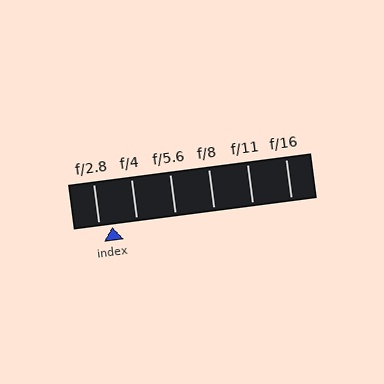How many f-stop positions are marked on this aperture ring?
There are 6 f-stop positions marked.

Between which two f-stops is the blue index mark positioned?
The index mark is between f/2.8 and f/4.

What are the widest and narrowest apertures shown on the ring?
The widest aperture shown is f/2.8 and the narrowest is f/16.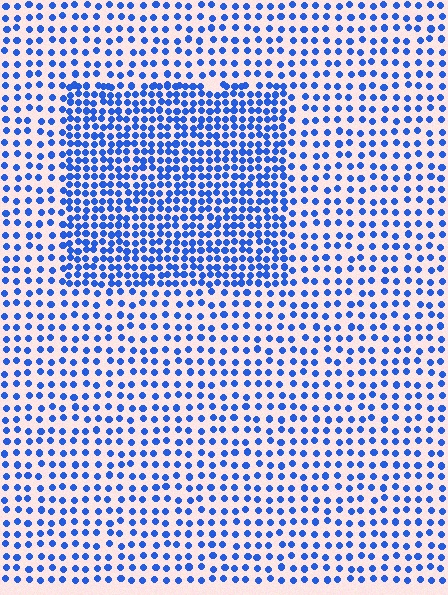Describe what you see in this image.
The image contains small blue elements arranged at two different densities. A rectangle-shaped region is visible where the elements are more densely packed than the surrounding area.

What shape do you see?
I see a rectangle.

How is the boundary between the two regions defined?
The boundary is defined by a change in element density (approximately 2.0x ratio). All elements are the same color, size, and shape.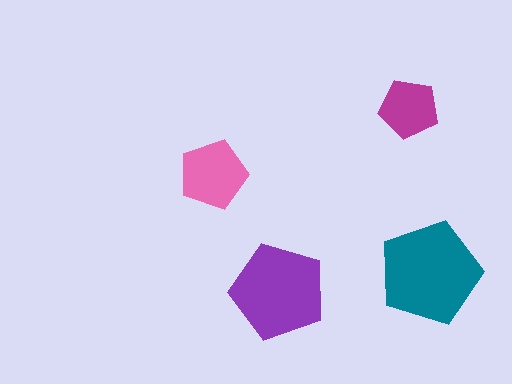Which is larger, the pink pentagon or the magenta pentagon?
The pink one.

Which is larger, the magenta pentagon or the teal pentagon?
The teal one.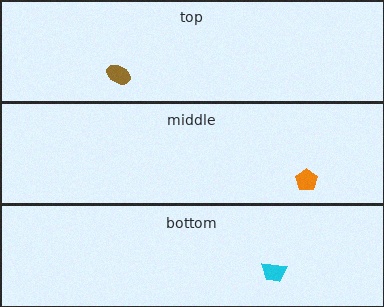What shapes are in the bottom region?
The cyan trapezoid.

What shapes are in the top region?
The brown ellipse.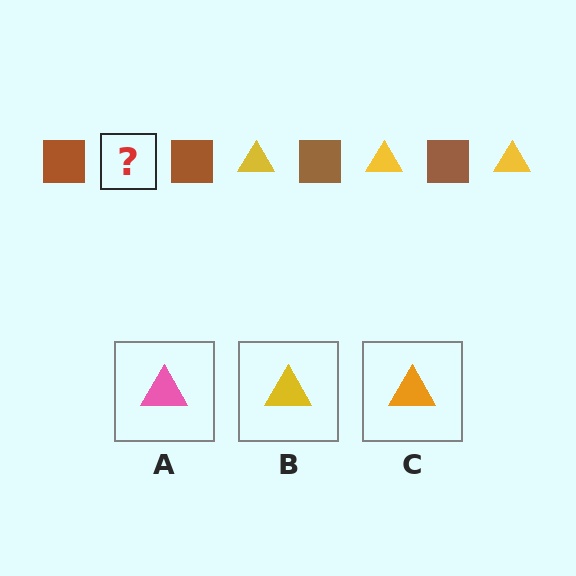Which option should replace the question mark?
Option B.